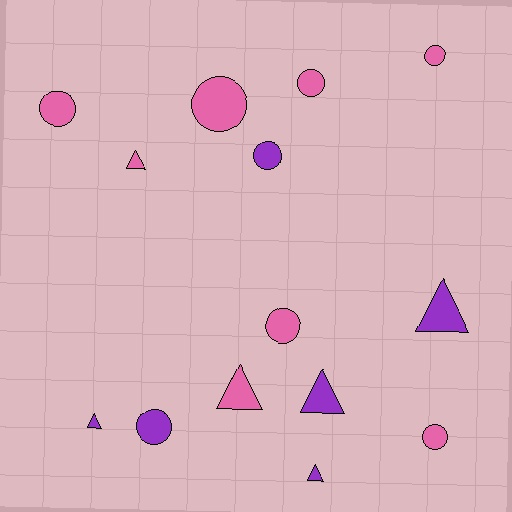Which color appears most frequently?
Pink, with 8 objects.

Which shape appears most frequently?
Circle, with 8 objects.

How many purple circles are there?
There are 2 purple circles.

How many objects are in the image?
There are 14 objects.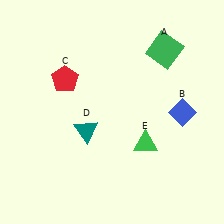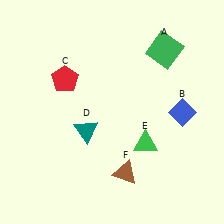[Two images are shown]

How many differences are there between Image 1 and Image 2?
There is 1 difference between the two images.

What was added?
A brown triangle (F) was added in Image 2.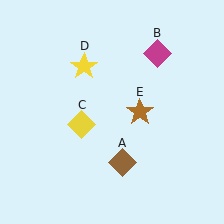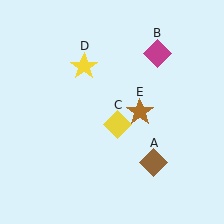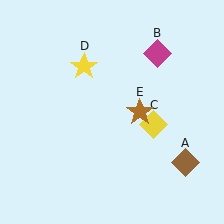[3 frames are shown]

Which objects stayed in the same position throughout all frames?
Magenta diamond (object B) and yellow star (object D) and brown star (object E) remained stationary.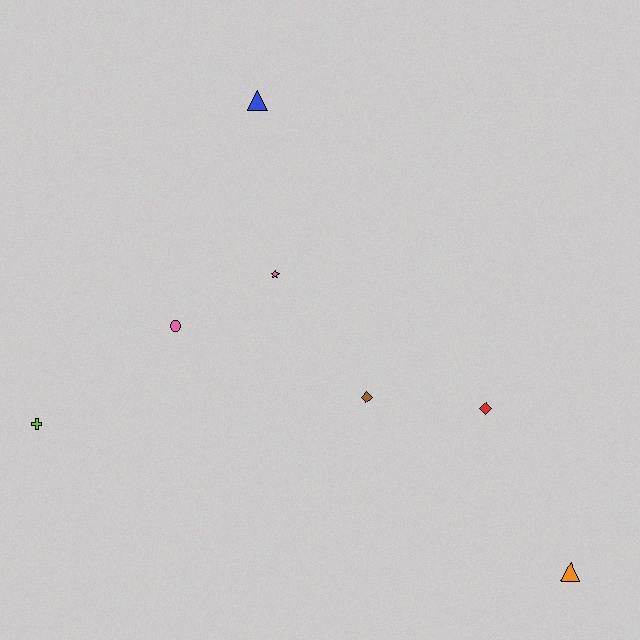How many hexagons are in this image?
There are no hexagons.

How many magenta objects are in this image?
There are no magenta objects.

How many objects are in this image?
There are 7 objects.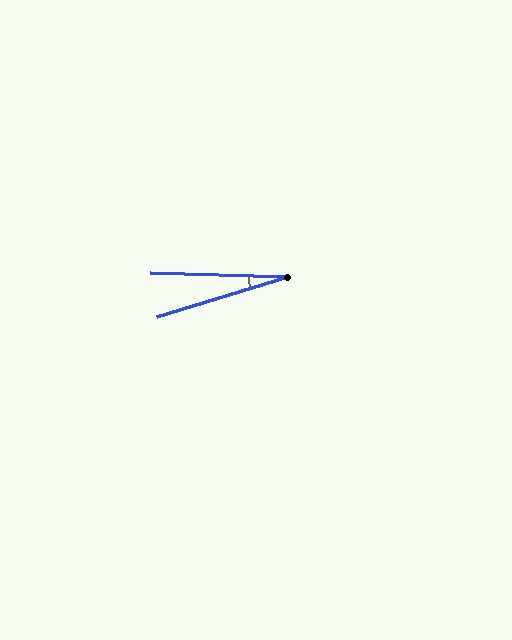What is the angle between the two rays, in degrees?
Approximately 19 degrees.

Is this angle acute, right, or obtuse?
It is acute.